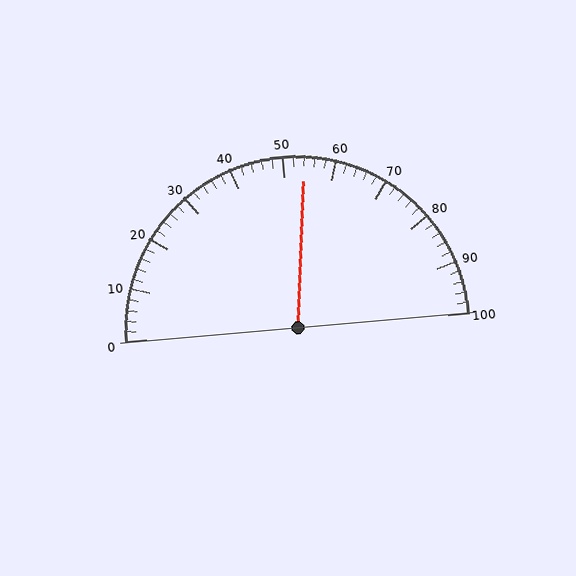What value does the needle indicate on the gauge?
The needle indicates approximately 54.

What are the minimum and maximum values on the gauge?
The gauge ranges from 0 to 100.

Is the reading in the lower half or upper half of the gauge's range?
The reading is in the upper half of the range (0 to 100).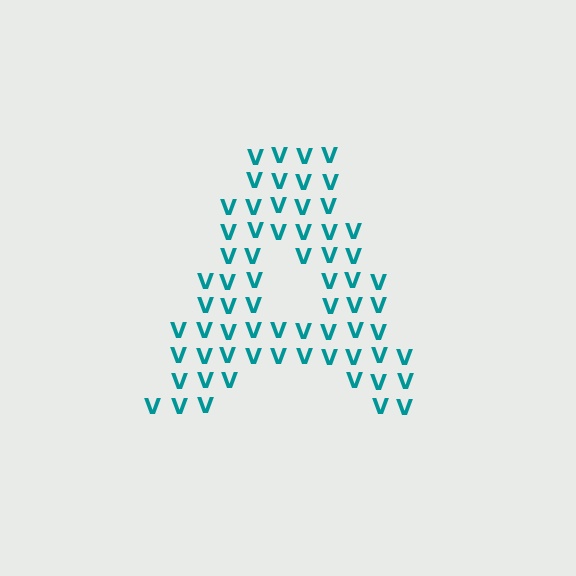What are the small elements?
The small elements are letter V's.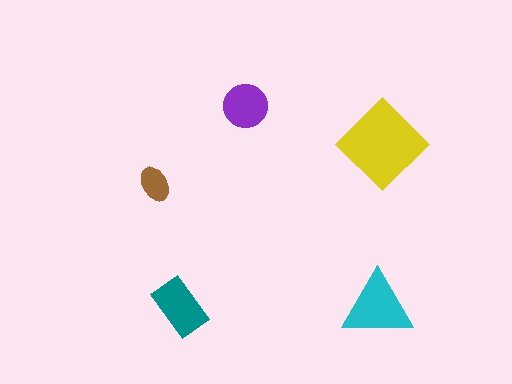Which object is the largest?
The yellow diamond.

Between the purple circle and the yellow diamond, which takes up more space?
The yellow diamond.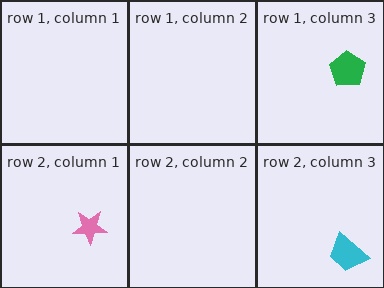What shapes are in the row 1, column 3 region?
The green pentagon.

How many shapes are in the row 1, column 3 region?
1.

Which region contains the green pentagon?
The row 1, column 3 region.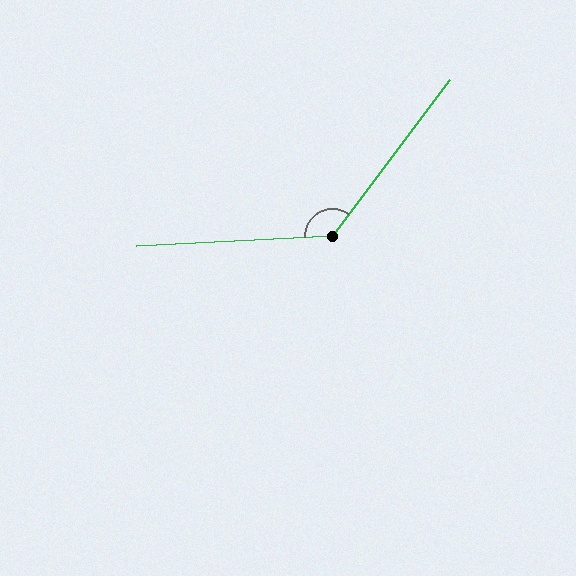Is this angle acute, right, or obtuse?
It is obtuse.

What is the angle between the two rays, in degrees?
Approximately 130 degrees.